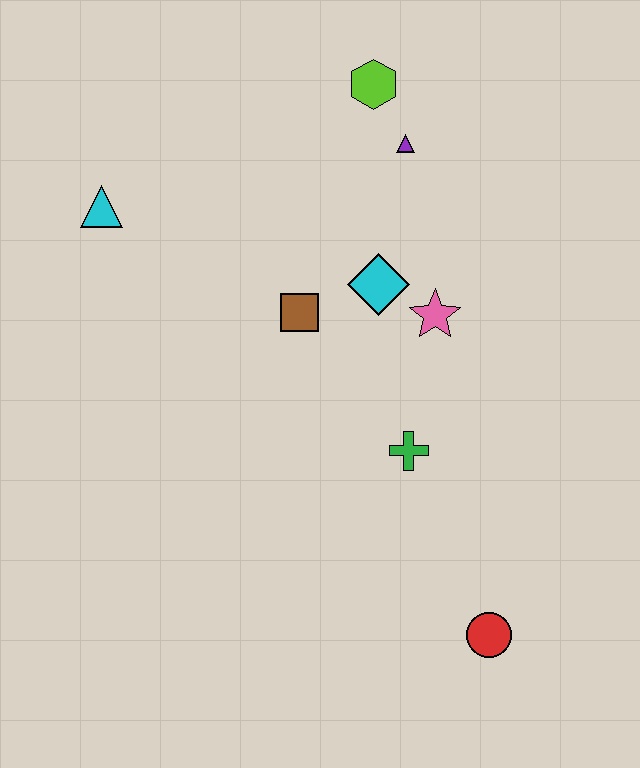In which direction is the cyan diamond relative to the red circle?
The cyan diamond is above the red circle.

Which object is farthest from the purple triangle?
The red circle is farthest from the purple triangle.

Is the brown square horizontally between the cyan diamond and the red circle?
No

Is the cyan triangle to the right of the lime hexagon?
No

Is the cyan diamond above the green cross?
Yes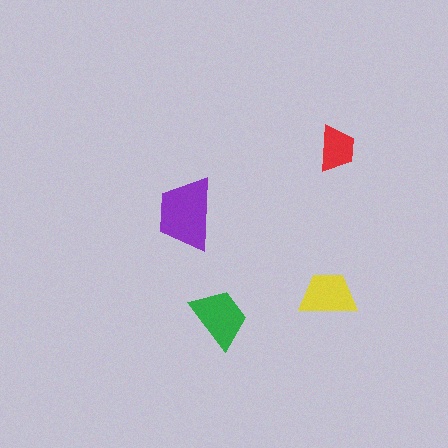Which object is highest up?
The red trapezoid is topmost.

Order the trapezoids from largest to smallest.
the purple one, the green one, the yellow one, the red one.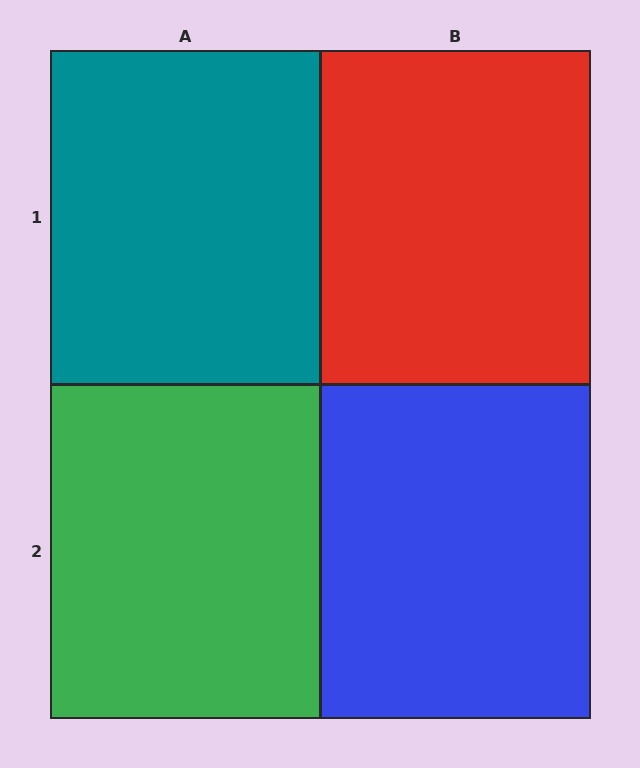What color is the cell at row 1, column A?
Teal.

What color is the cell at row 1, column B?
Red.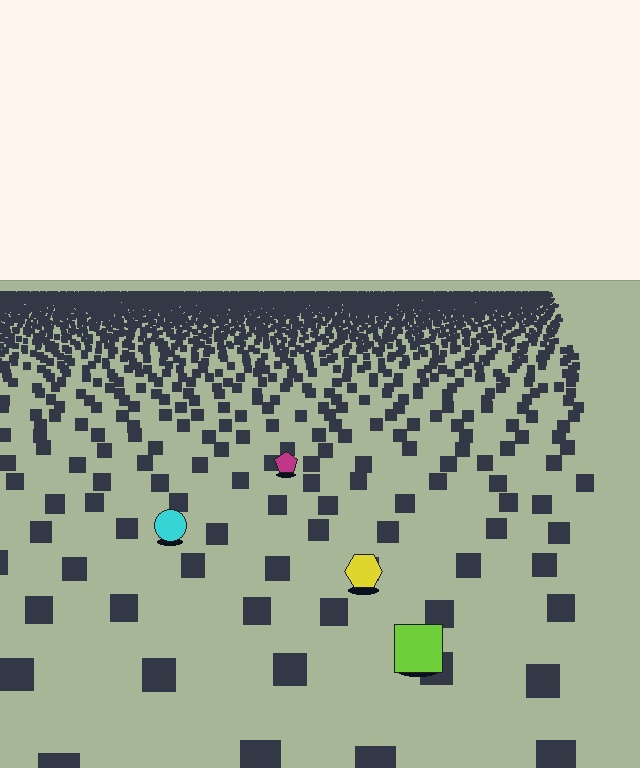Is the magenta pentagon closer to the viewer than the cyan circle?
No. The cyan circle is closer — you can tell from the texture gradient: the ground texture is coarser near it.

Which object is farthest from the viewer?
The magenta pentagon is farthest from the viewer. It appears smaller and the ground texture around it is denser.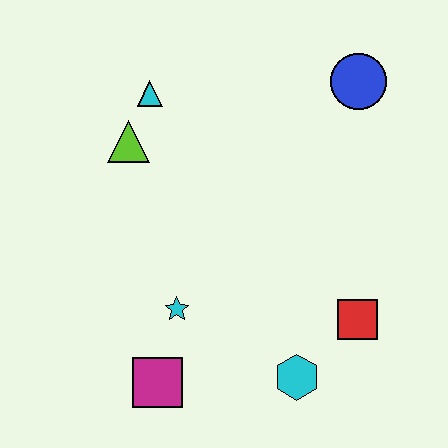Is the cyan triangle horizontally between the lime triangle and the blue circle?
Yes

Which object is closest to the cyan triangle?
The lime triangle is closest to the cyan triangle.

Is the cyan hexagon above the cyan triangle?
No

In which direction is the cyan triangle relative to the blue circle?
The cyan triangle is to the left of the blue circle.